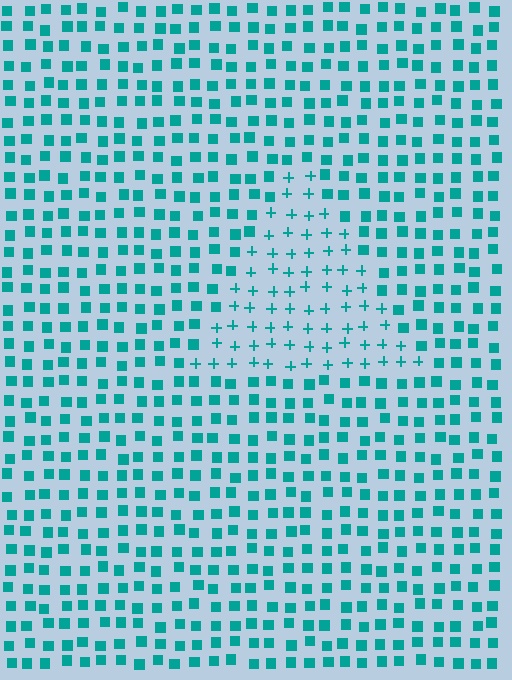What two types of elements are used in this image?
The image uses plus signs inside the triangle region and squares outside it.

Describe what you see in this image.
The image is filled with small teal elements arranged in a uniform grid. A triangle-shaped region contains plus signs, while the surrounding area contains squares. The boundary is defined purely by the change in element shape.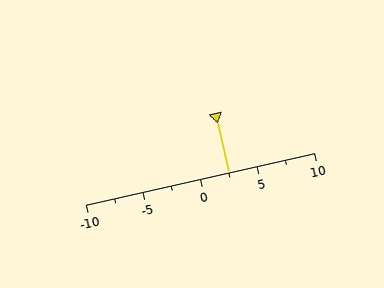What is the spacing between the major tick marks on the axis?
The major ticks are spaced 5 apart.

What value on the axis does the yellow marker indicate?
The marker indicates approximately 2.5.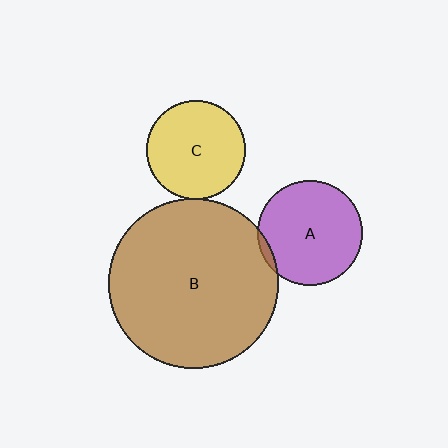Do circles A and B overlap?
Yes.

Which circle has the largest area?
Circle B (brown).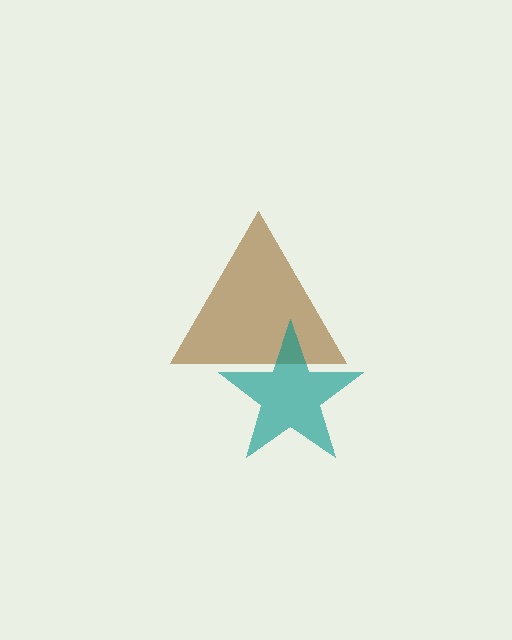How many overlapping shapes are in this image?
There are 2 overlapping shapes in the image.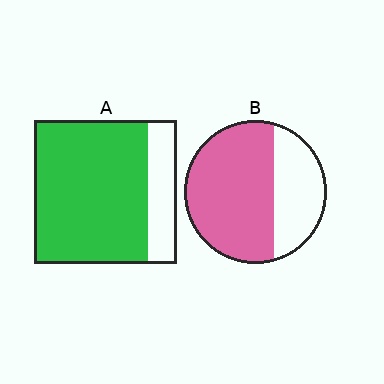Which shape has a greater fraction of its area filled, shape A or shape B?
Shape A.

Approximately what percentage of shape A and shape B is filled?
A is approximately 80% and B is approximately 65%.